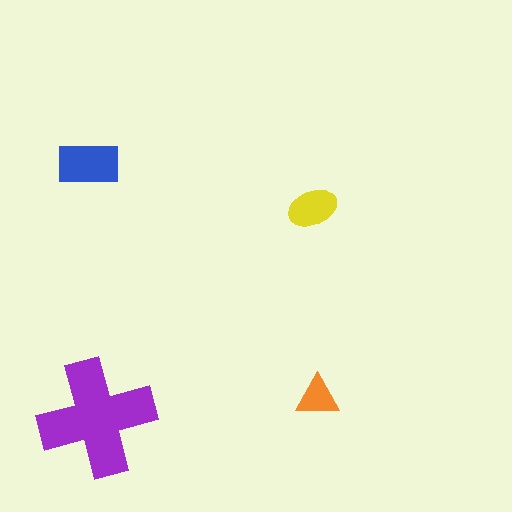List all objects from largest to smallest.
The purple cross, the blue rectangle, the yellow ellipse, the orange triangle.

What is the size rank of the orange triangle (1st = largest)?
4th.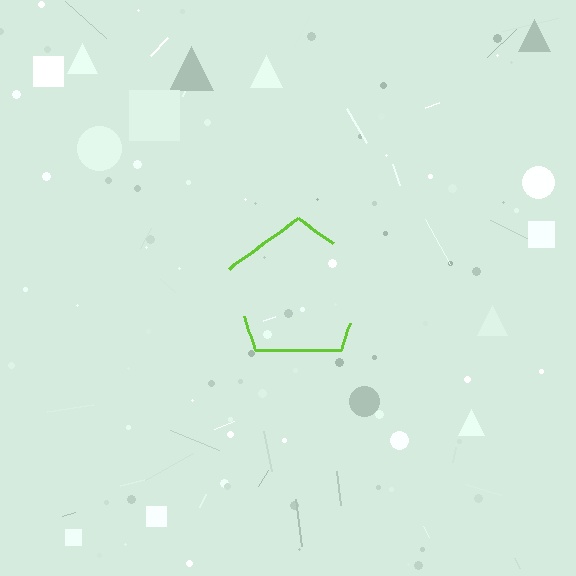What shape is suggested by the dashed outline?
The dashed outline suggests a pentagon.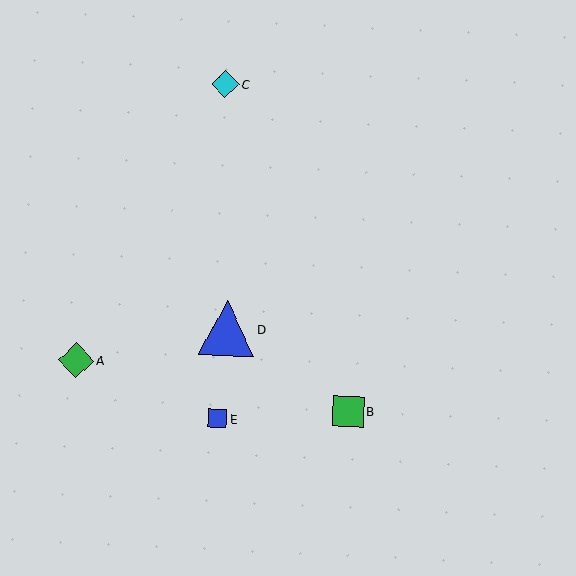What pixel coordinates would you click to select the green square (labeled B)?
Click at (348, 411) to select the green square B.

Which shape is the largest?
The blue triangle (labeled D) is the largest.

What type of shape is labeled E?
Shape E is a blue square.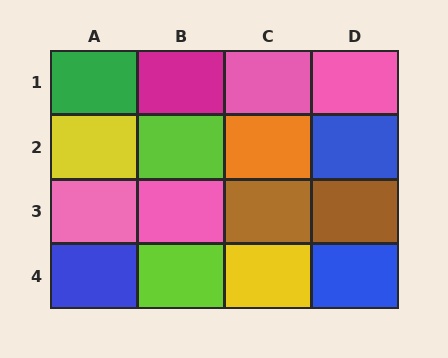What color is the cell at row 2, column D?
Blue.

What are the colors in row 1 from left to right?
Green, magenta, pink, pink.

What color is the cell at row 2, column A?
Yellow.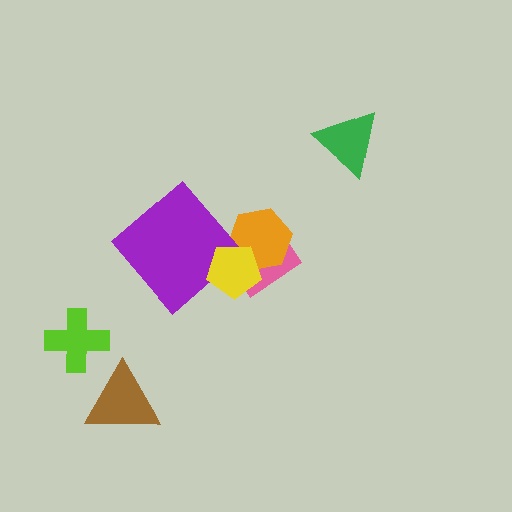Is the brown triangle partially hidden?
No, no other shape covers it.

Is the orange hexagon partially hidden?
Yes, it is partially covered by another shape.